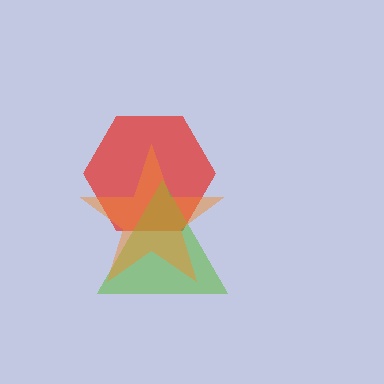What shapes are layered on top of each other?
The layered shapes are: a red hexagon, a lime triangle, an orange star.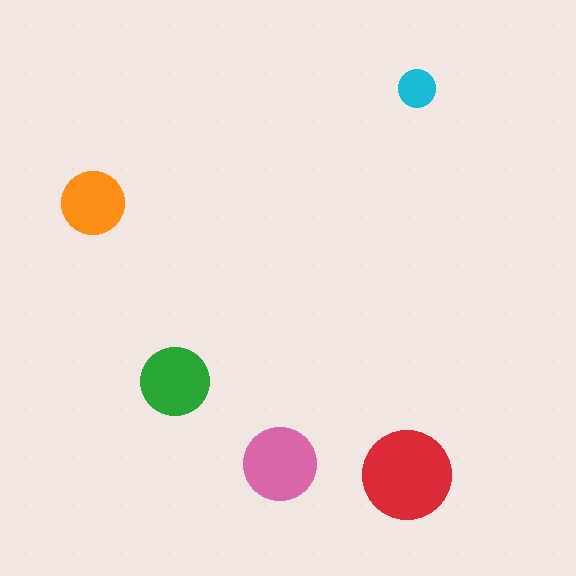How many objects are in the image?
There are 5 objects in the image.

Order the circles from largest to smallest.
the red one, the pink one, the green one, the orange one, the cyan one.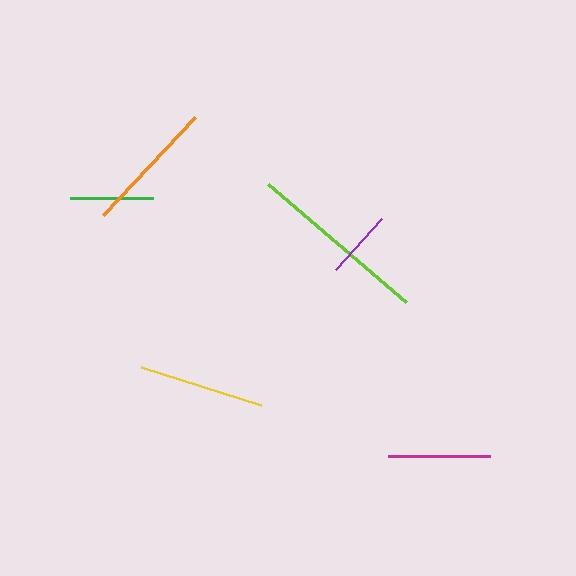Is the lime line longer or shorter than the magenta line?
The lime line is longer than the magenta line.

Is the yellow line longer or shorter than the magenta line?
The yellow line is longer than the magenta line.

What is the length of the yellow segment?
The yellow segment is approximately 126 pixels long.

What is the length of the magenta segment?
The magenta segment is approximately 102 pixels long.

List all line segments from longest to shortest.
From longest to shortest: lime, orange, yellow, magenta, green, purple.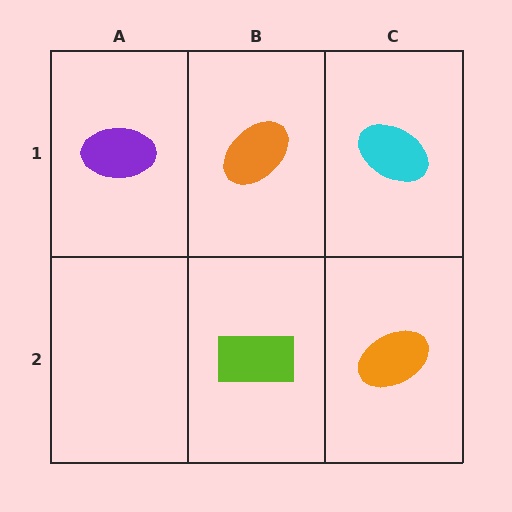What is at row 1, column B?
An orange ellipse.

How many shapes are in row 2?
2 shapes.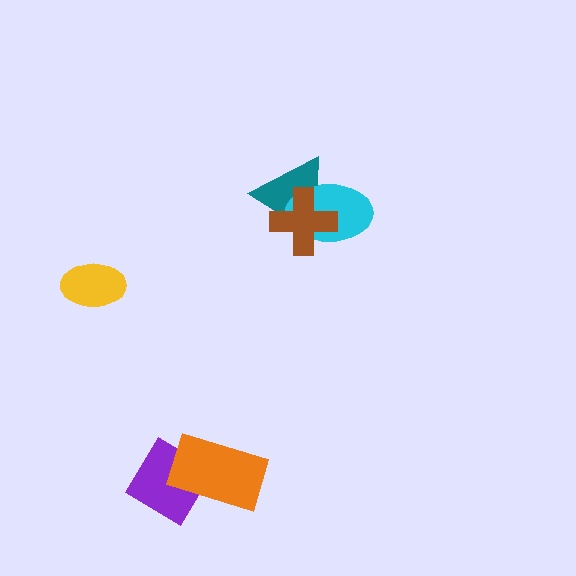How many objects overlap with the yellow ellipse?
0 objects overlap with the yellow ellipse.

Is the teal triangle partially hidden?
Yes, it is partially covered by another shape.